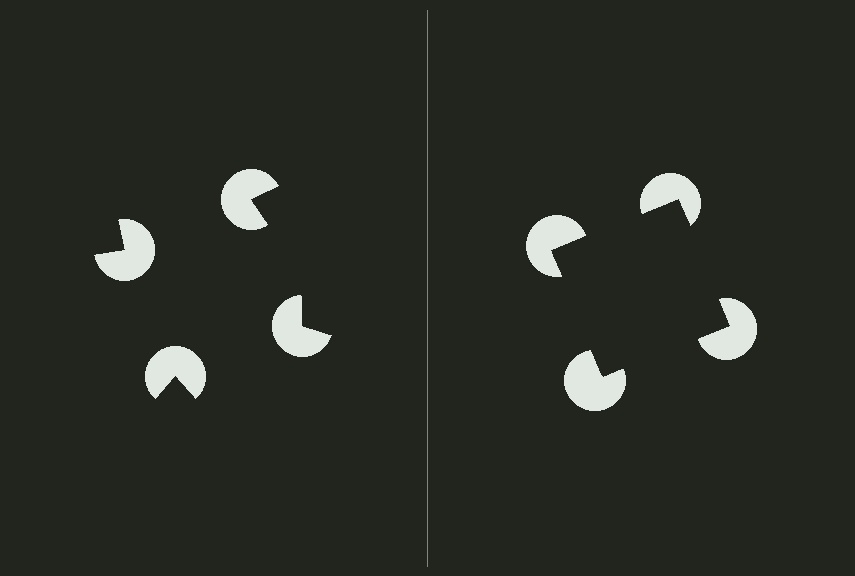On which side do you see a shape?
An illusory square appears on the right side. On the left side the wedge cuts are rotated, so no coherent shape forms.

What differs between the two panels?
The pac-man discs are positioned identically on both sides; only the wedge orientations differ. On the right they align to a square; on the left they are misaligned.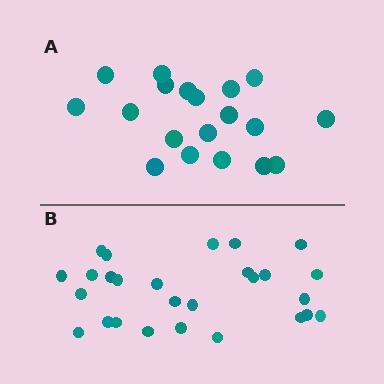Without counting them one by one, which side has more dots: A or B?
Region B (the bottom region) has more dots.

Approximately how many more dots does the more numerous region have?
Region B has roughly 8 or so more dots than region A.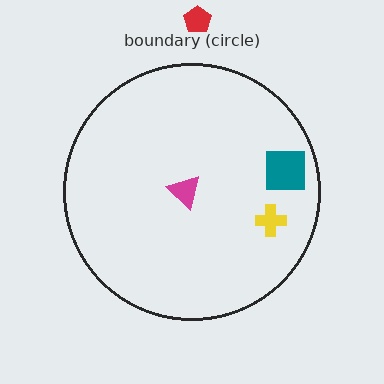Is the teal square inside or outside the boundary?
Inside.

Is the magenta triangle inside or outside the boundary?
Inside.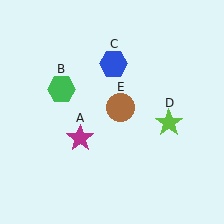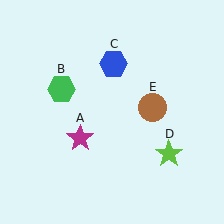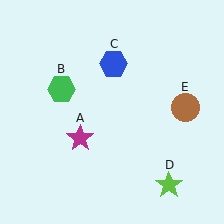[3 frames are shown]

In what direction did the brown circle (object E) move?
The brown circle (object E) moved right.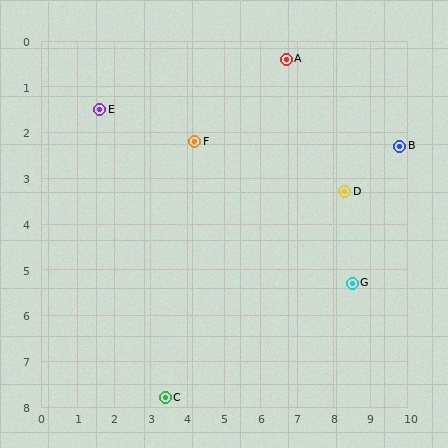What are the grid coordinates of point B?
Point B is at approximately (9.8, 2.3).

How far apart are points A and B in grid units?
Points A and B are about 3.6 grid units apart.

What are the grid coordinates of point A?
Point A is at approximately (6.7, 0.4).